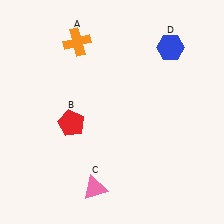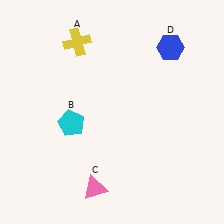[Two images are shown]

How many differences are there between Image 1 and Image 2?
There are 2 differences between the two images.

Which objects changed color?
A changed from orange to yellow. B changed from red to cyan.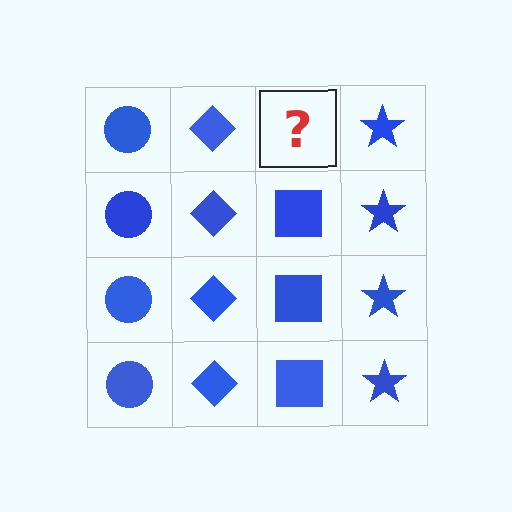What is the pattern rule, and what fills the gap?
The rule is that each column has a consistent shape. The gap should be filled with a blue square.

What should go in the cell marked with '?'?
The missing cell should contain a blue square.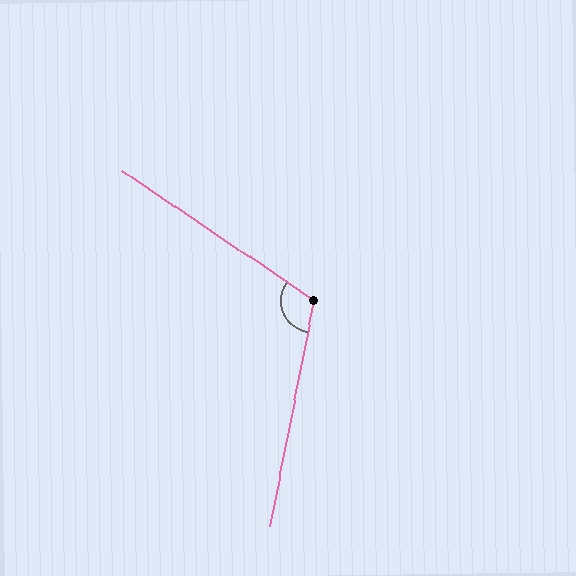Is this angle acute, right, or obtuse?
It is obtuse.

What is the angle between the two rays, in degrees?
Approximately 113 degrees.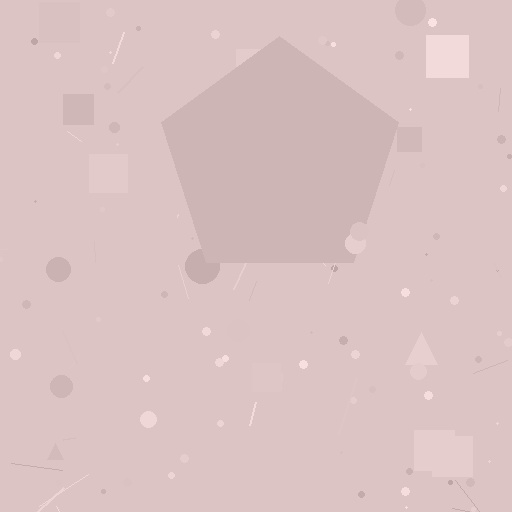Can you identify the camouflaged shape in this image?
The camouflaged shape is a pentagon.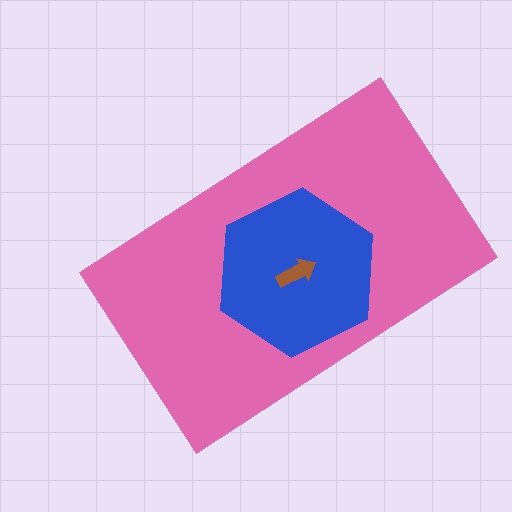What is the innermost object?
The brown arrow.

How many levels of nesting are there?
3.